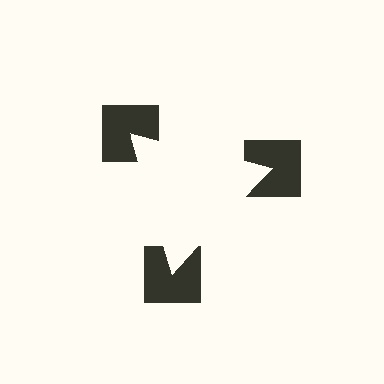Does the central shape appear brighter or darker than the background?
It typically appears slightly brighter than the background, even though no actual brightness change is drawn.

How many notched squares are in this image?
There are 3 — one at each vertex of the illusory triangle.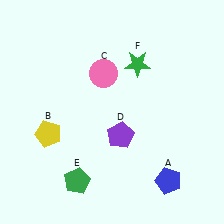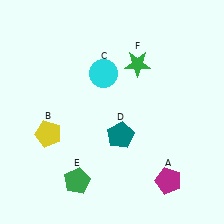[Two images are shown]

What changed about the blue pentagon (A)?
In Image 1, A is blue. In Image 2, it changed to magenta.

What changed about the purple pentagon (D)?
In Image 1, D is purple. In Image 2, it changed to teal.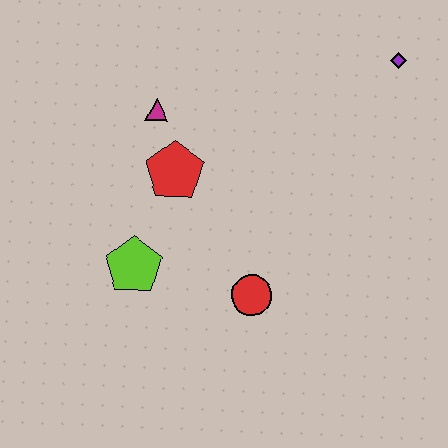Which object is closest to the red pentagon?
The magenta triangle is closest to the red pentagon.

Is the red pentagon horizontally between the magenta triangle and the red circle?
Yes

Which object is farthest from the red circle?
The purple diamond is farthest from the red circle.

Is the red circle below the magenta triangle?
Yes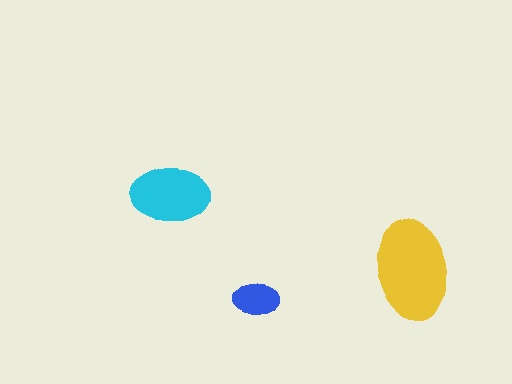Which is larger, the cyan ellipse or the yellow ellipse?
The yellow one.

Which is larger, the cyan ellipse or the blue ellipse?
The cyan one.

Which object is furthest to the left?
The cyan ellipse is leftmost.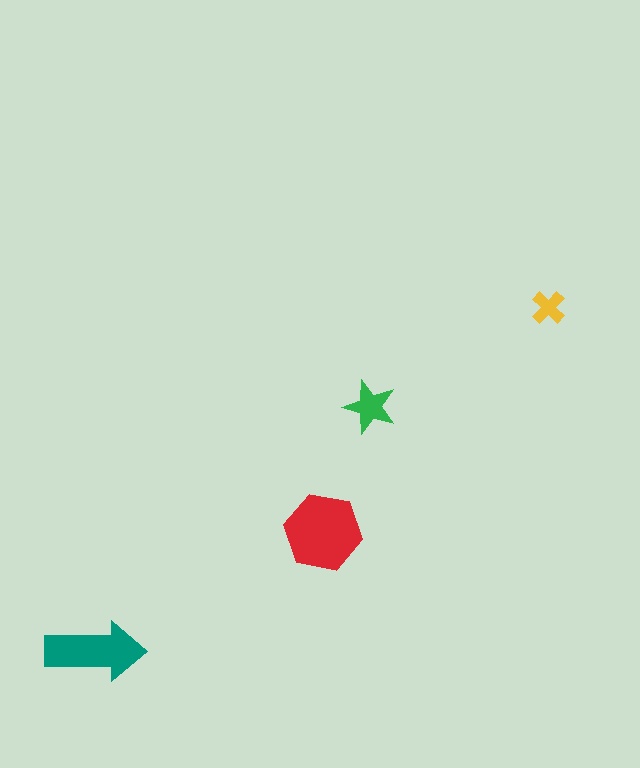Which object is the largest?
The red hexagon.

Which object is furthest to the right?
The yellow cross is rightmost.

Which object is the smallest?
The yellow cross.